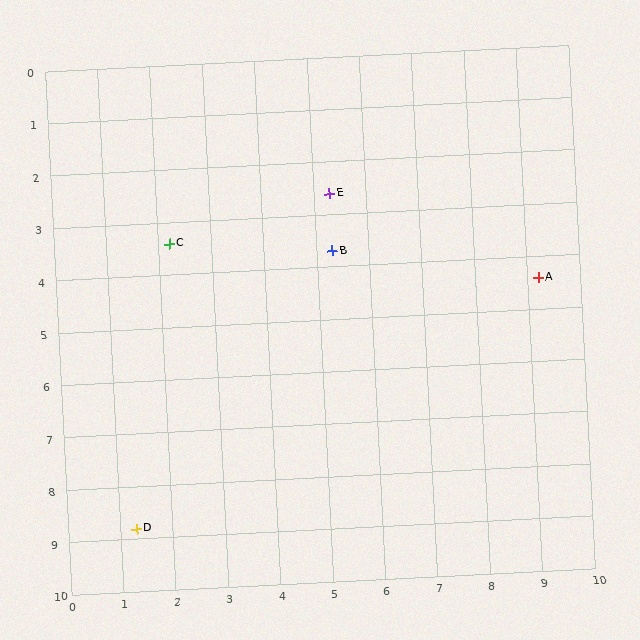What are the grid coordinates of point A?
Point A is at approximately (9.2, 4.4).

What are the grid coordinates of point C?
Point C is at approximately (2.2, 3.4).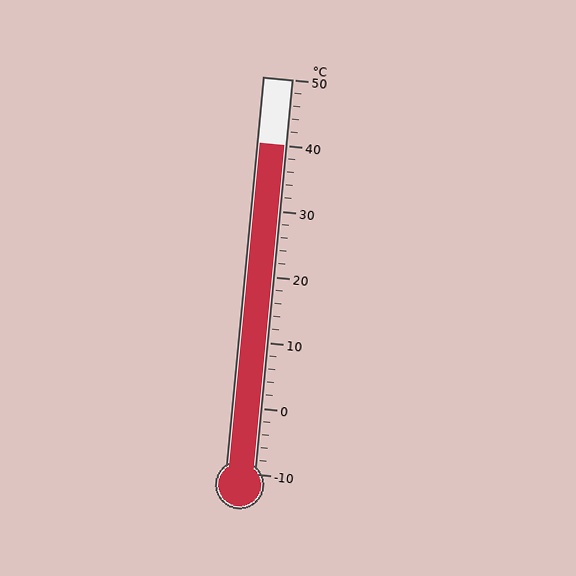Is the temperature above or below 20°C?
The temperature is above 20°C.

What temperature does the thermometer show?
The thermometer shows approximately 40°C.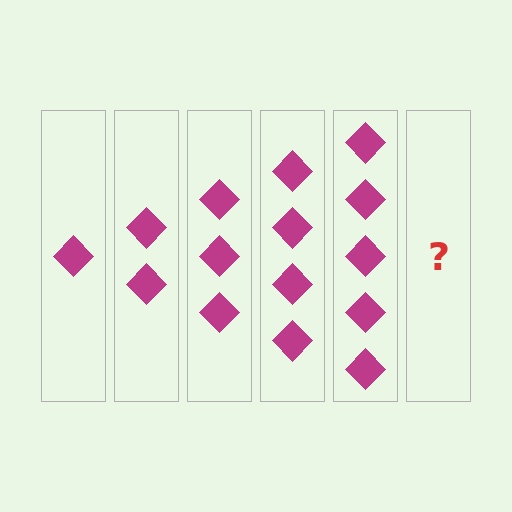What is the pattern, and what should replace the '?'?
The pattern is that each step adds one more diamond. The '?' should be 6 diamonds.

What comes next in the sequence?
The next element should be 6 diamonds.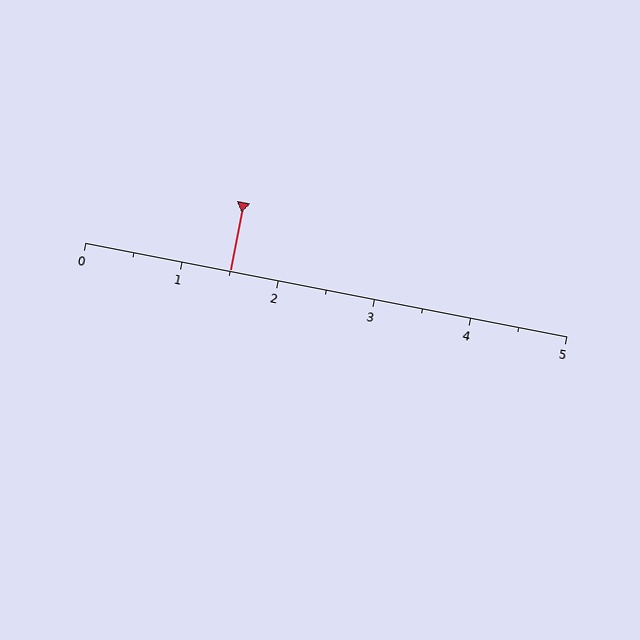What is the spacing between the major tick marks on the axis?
The major ticks are spaced 1 apart.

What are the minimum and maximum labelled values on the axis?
The axis runs from 0 to 5.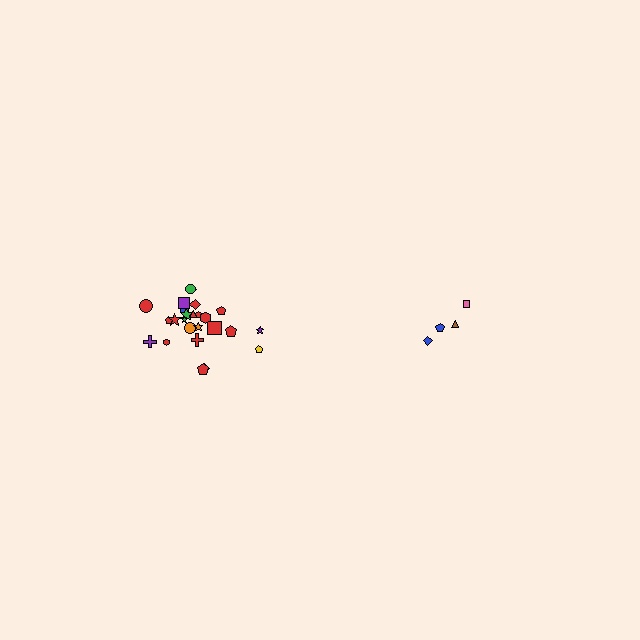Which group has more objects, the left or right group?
The left group.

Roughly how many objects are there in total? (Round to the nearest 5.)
Roughly 30 objects in total.